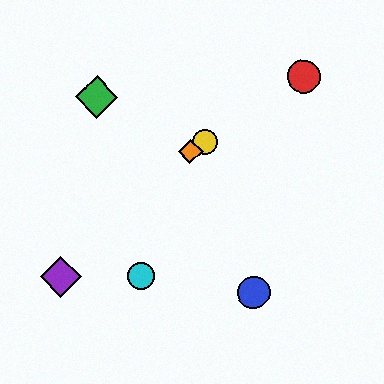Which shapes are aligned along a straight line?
The red circle, the yellow circle, the orange diamond are aligned along a straight line.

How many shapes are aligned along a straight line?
3 shapes (the red circle, the yellow circle, the orange diamond) are aligned along a straight line.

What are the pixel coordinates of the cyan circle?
The cyan circle is at (141, 276).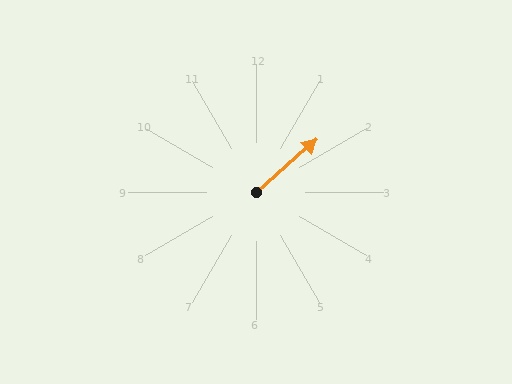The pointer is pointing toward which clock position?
Roughly 2 o'clock.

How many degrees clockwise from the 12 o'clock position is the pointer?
Approximately 49 degrees.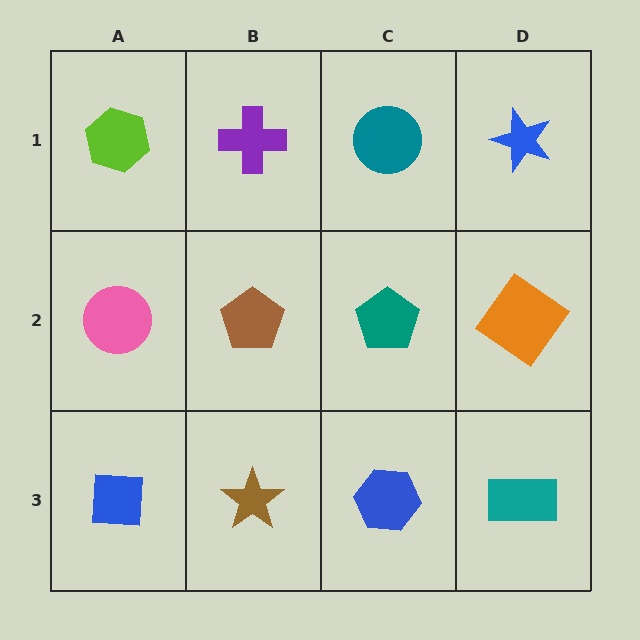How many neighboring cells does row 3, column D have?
2.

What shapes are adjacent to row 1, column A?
A pink circle (row 2, column A), a purple cross (row 1, column B).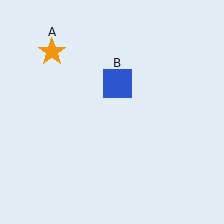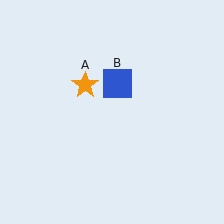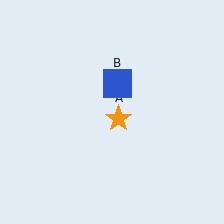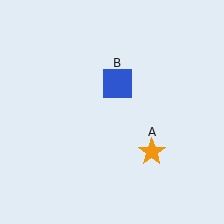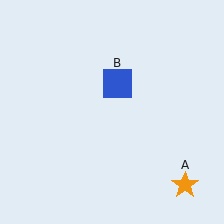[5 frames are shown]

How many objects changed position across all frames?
1 object changed position: orange star (object A).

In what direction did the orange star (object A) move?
The orange star (object A) moved down and to the right.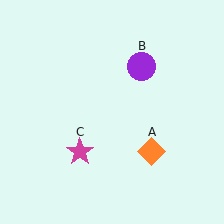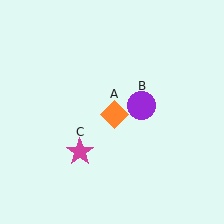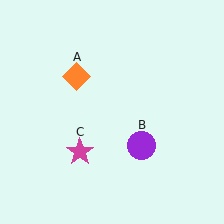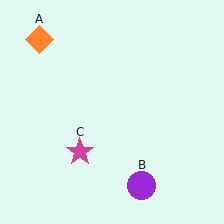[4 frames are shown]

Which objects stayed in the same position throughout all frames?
Magenta star (object C) remained stationary.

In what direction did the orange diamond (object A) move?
The orange diamond (object A) moved up and to the left.